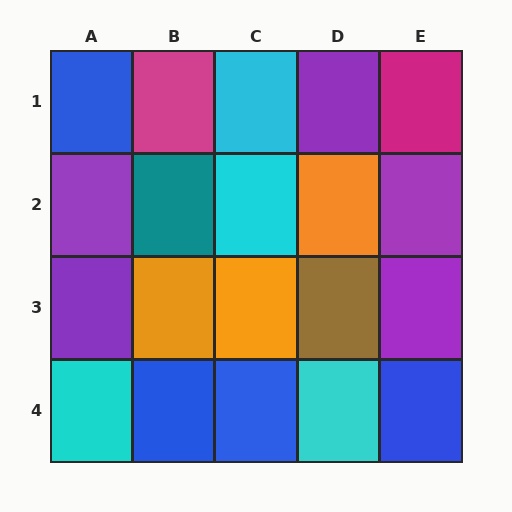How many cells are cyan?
4 cells are cyan.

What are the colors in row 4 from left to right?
Cyan, blue, blue, cyan, blue.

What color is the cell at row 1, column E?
Magenta.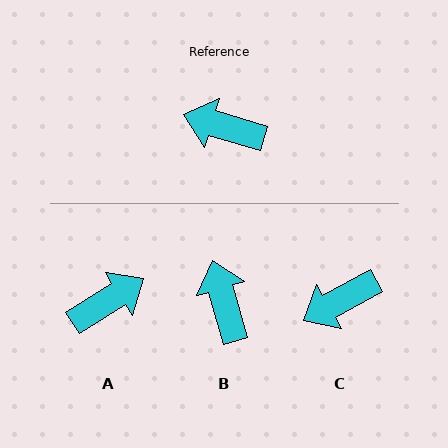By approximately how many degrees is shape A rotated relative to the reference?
Approximately 131 degrees clockwise.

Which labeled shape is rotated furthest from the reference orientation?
A, about 131 degrees away.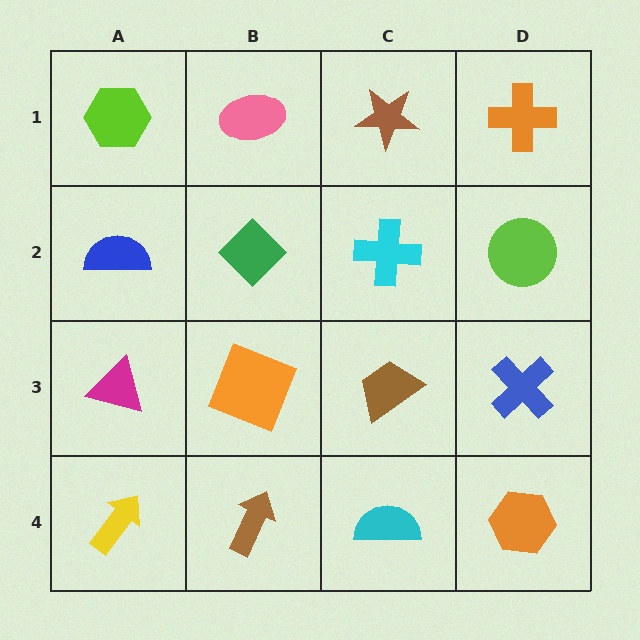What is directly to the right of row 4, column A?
A brown arrow.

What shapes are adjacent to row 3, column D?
A lime circle (row 2, column D), an orange hexagon (row 4, column D), a brown trapezoid (row 3, column C).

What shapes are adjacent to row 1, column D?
A lime circle (row 2, column D), a brown star (row 1, column C).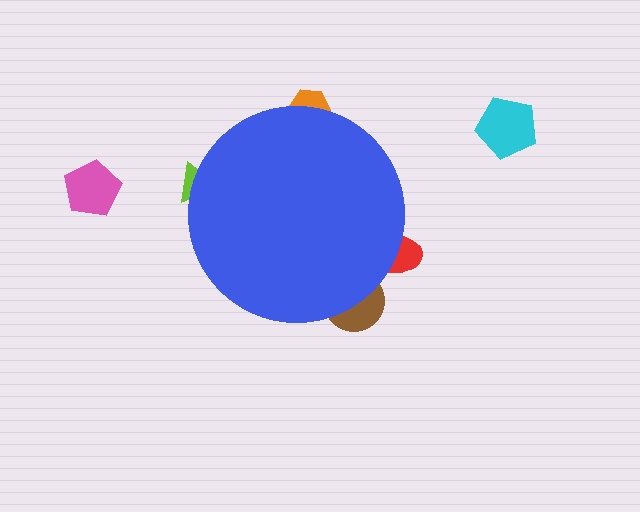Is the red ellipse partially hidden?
Yes, the red ellipse is partially hidden behind the blue circle.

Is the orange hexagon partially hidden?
Yes, the orange hexagon is partially hidden behind the blue circle.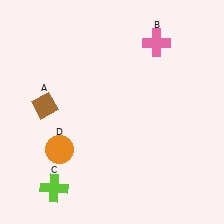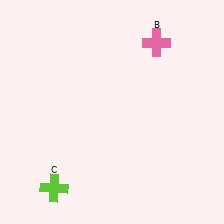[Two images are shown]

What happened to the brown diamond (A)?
The brown diamond (A) was removed in Image 2. It was in the top-left area of Image 1.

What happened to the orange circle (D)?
The orange circle (D) was removed in Image 2. It was in the bottom-left area of Image 1.